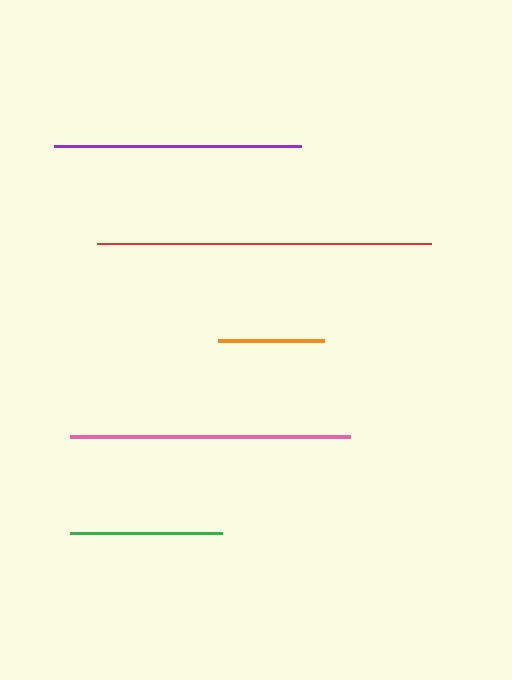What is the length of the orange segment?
The orange segment is approximately 106 pixels long.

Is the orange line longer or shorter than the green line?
The green line is longer than the orange line.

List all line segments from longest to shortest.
From longest to shortest: red, pink, purple, green, orange.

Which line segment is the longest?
The red line is the longest at approximately 334 pixels.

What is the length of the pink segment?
The pink segment is approximately 281 pixels long.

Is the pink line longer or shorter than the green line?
The pink line is longer than the green line.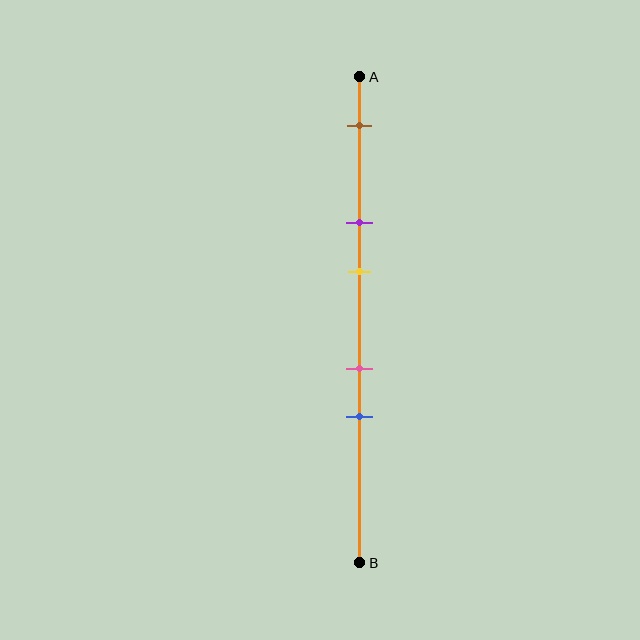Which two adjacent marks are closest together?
The pink and blue marks are the closest adjacent pair.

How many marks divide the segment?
There are 5 marks dividing the segment.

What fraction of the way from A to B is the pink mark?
The pink mark is approximately 60% (0.6) of the way from A to B.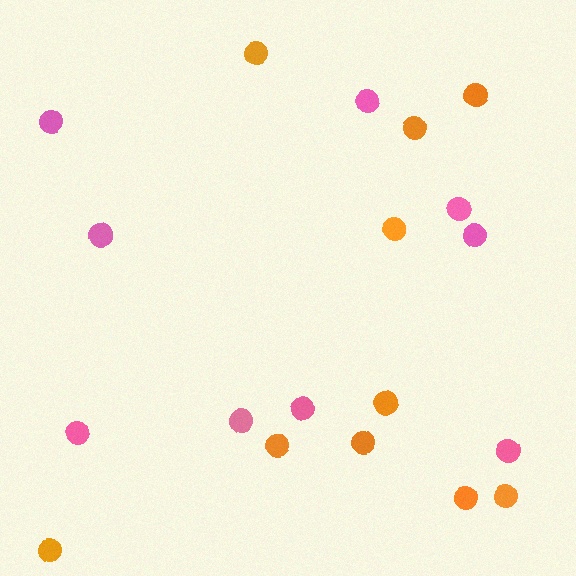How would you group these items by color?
There are 2 groups: one group of pink circles (9) and one group of orange circles (10).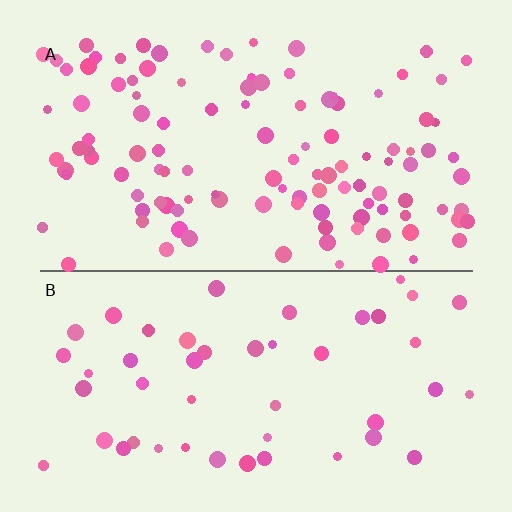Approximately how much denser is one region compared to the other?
Approximately 2.4× — region A over region B.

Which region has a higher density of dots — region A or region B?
A (the top).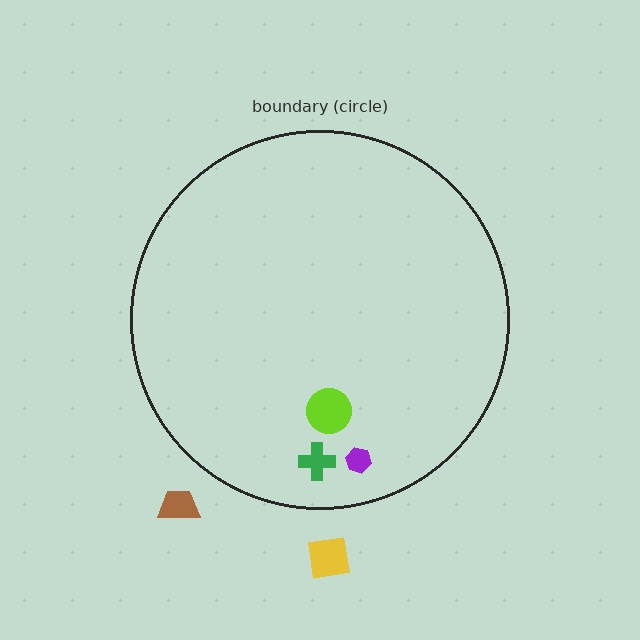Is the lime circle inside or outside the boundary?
Inside.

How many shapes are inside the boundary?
3 inside, 2 outside.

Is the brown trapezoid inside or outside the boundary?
Outside.